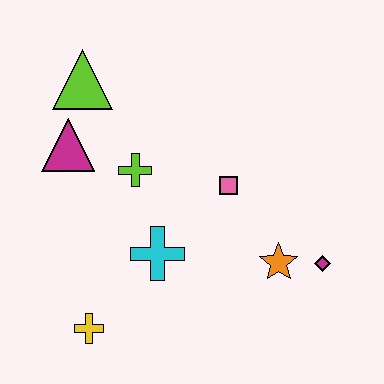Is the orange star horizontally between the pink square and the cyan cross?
No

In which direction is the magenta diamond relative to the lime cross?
The magenta diamond is to the right of the lime cross.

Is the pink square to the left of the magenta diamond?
Yes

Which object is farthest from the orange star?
The lime triangle is farthest from the orange star.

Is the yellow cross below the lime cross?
Yes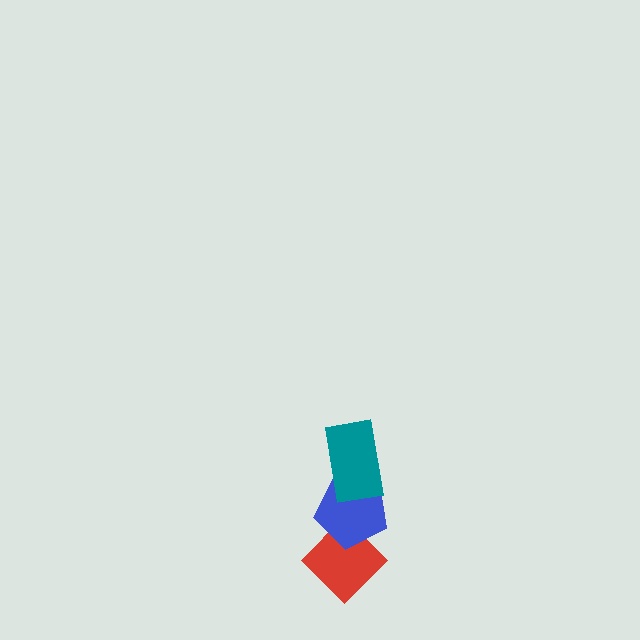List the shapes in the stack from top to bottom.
From top to bottom: the teal rectangle, the blue pentagon, the red diamond.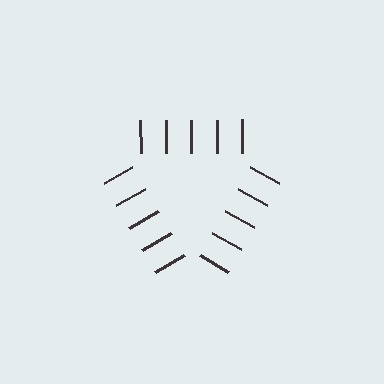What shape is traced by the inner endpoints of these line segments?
An illusory triangle — the line segments terminate on its edges but no continuous stroke is drawn.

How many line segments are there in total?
15 — 5 along each of the 3 edges.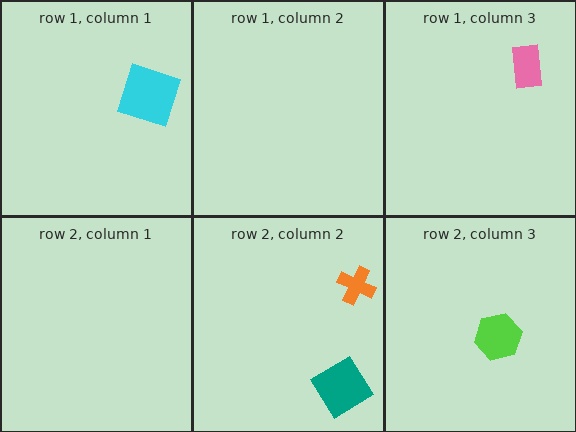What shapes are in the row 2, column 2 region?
The orange cross, the teal diamond.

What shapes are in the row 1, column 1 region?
The cyan square.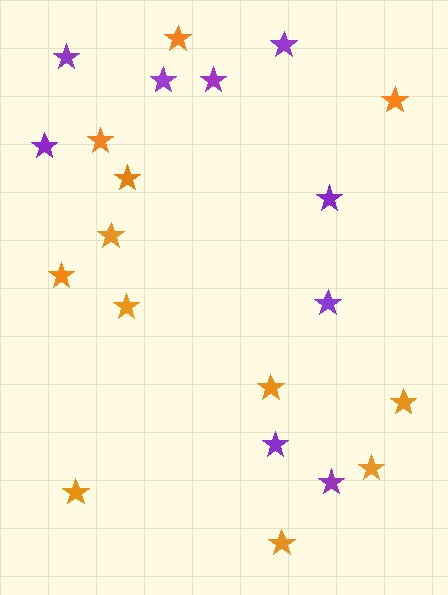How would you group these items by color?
There are 2 groups: one group of orange stars (12) and one group of purple stars (9).